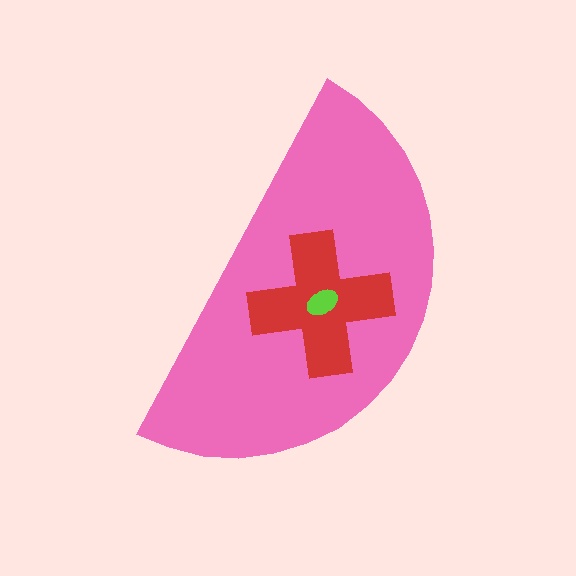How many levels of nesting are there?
3.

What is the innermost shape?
The lime ellipse.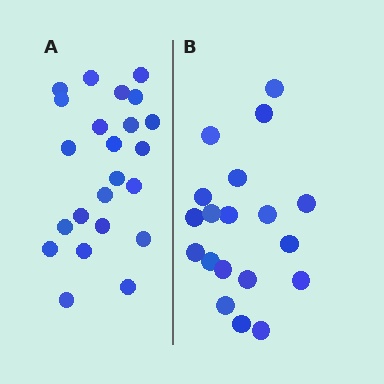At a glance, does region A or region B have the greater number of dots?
Region A (the left region) has more dots.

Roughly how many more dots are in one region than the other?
Region A has about 4 more dots than region B.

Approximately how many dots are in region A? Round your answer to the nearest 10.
About 20 dots. (The exact count is 23, which rounds to 20.)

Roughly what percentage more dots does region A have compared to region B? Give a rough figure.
About 20% more.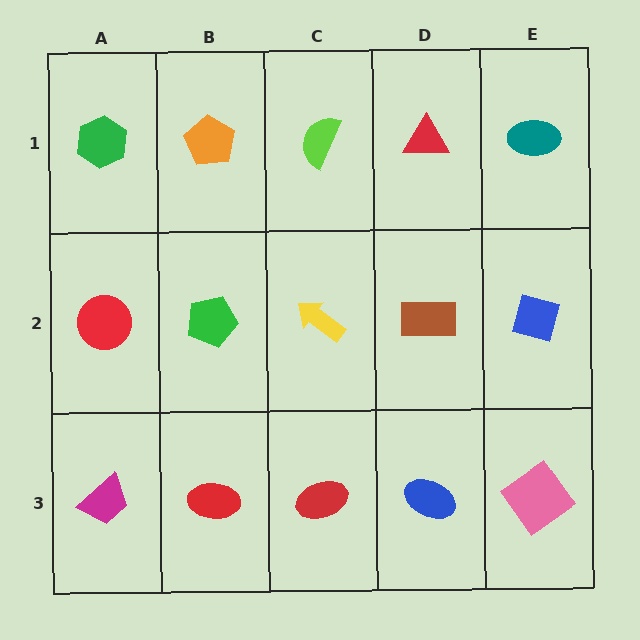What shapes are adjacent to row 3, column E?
A blue square (row 2, column E), a blue ellipse (row 3, column D).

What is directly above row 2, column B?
An orange pentagon.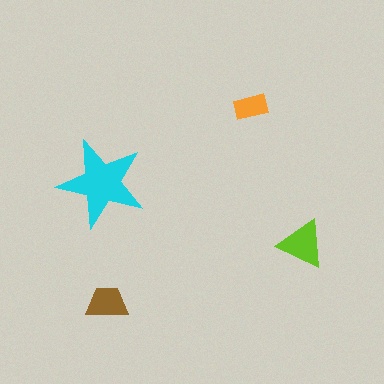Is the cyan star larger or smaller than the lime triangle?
Larger.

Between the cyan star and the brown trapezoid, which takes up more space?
The cyan star.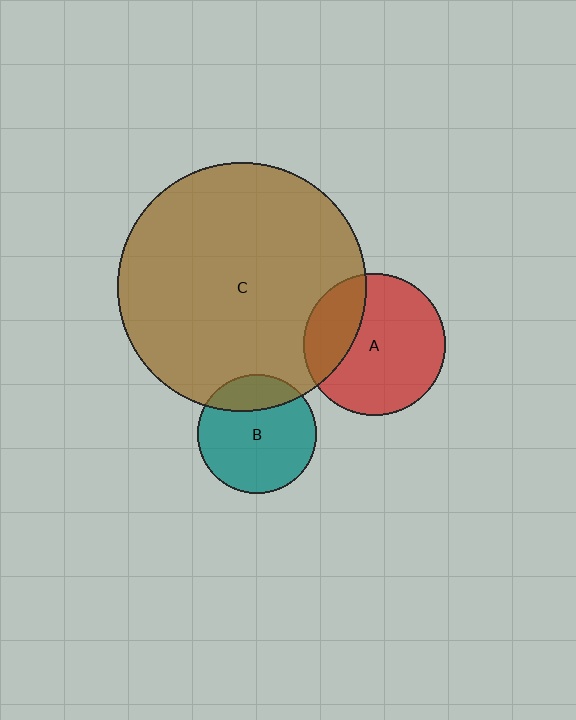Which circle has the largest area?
Circle C (brown).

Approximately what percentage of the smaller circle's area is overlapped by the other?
Approximately 20%.